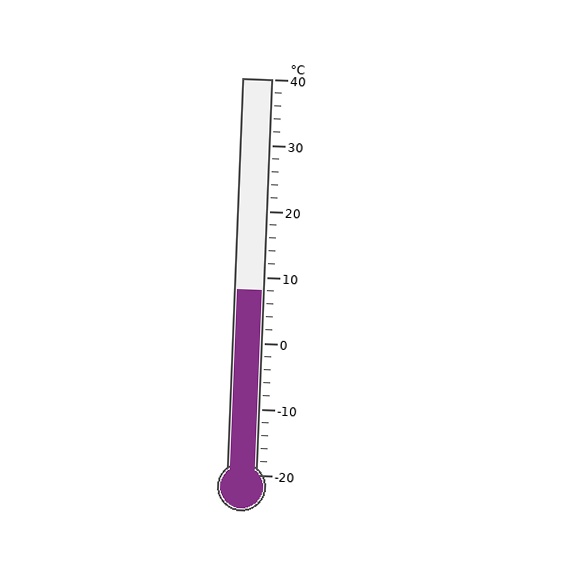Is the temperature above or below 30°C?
The temperature is below 30°C.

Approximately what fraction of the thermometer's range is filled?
The thermometer is filled to approximately 45% of its range.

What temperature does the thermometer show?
The thermometer shows approximately 8°C.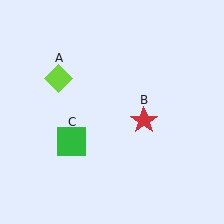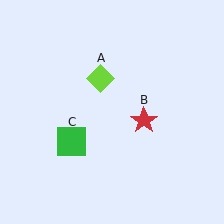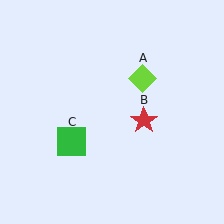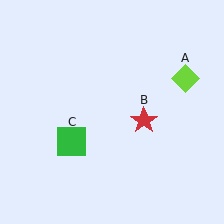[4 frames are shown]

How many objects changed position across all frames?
1 object changed position: lime diamond (object A).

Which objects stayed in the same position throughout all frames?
Red star (object B) and green square (object C) remained stationary.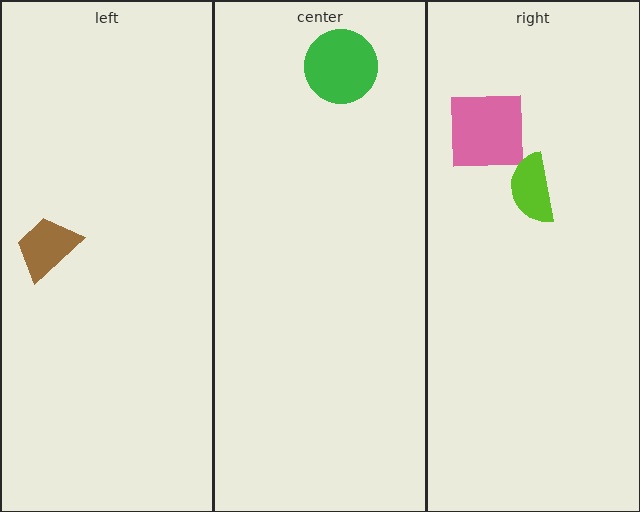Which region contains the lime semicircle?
The right region.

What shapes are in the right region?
The pink square, the lime semicircle.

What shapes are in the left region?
The brown trapezoid.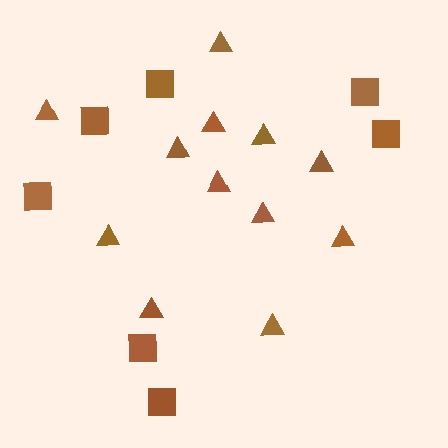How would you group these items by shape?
There are 2 groups: one group of squares (7) and one group of triangles (12).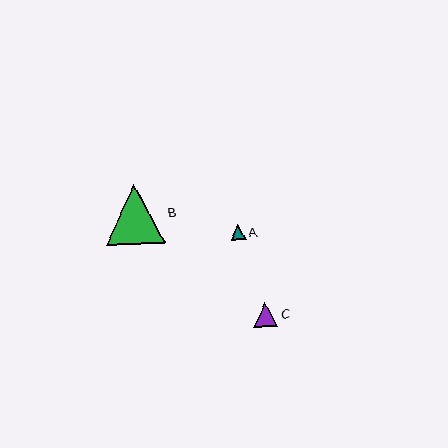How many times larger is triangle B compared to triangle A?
Triangle B is approximately 3.9 times the size of triangle A.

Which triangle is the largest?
Triangle B is the largest with a size of approximately 59 pixels.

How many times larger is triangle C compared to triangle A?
Triangle C is approximately 1.6 times the size of triangle A.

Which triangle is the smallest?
Triangle A is the smallest with a size of approximately 15 pixels.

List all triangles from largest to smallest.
From largest to smallest: B, C, A.